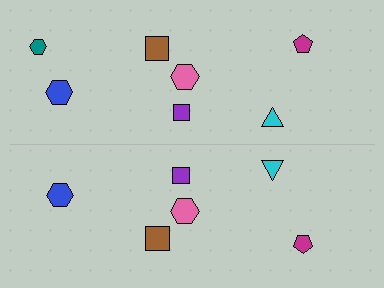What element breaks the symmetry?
A teal hexagon is missing from the bottom side.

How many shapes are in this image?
There are 13 shapes in this image.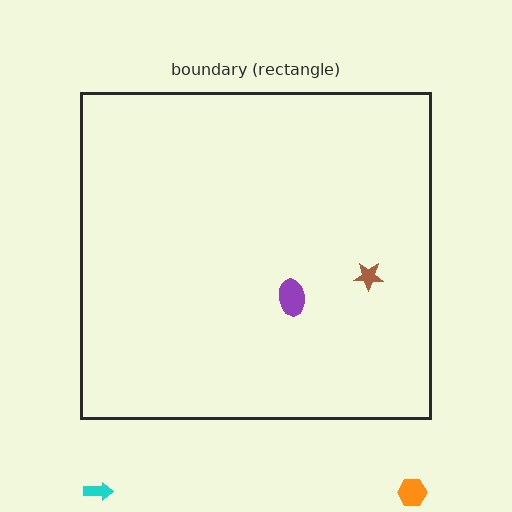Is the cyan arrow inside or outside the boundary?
Outside.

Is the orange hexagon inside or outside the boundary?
Outside.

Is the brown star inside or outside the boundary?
Inside.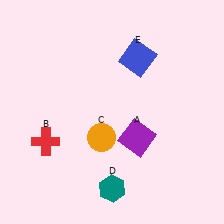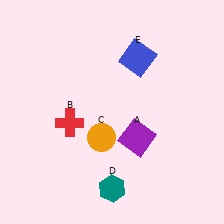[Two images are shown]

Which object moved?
The red cross (B) moved right.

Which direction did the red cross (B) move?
The red cross (B) moved right.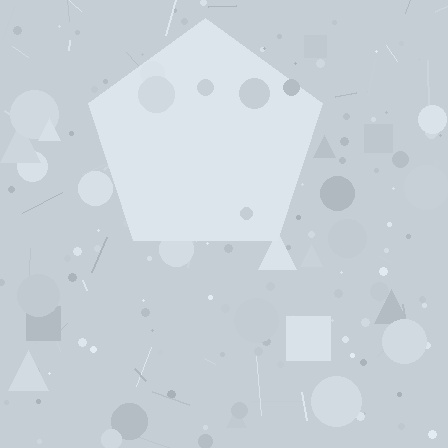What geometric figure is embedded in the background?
A pentagon is embedded in the background.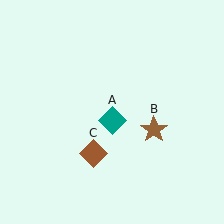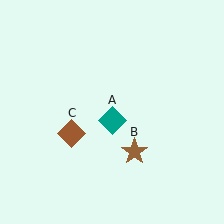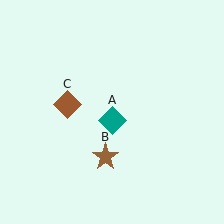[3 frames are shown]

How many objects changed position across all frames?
2 objects changed position: brown star (object B), brown diamond (object C).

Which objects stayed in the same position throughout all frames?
Teal diamond (object A) remained stationary.